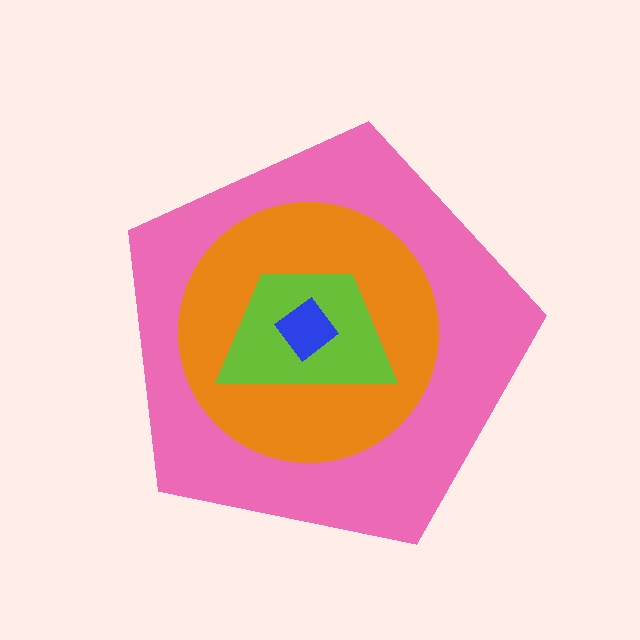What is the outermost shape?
The pink pentagon.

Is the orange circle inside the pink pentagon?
Yes.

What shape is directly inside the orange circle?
The lime trapezoid.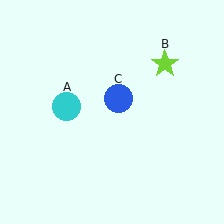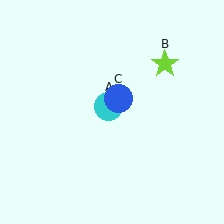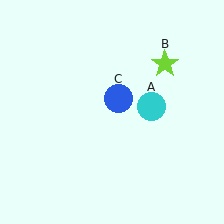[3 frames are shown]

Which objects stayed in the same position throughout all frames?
Lime star (object B) and blue circle (object C) remained stationary.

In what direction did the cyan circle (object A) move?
The cyan circle (object A) moved right.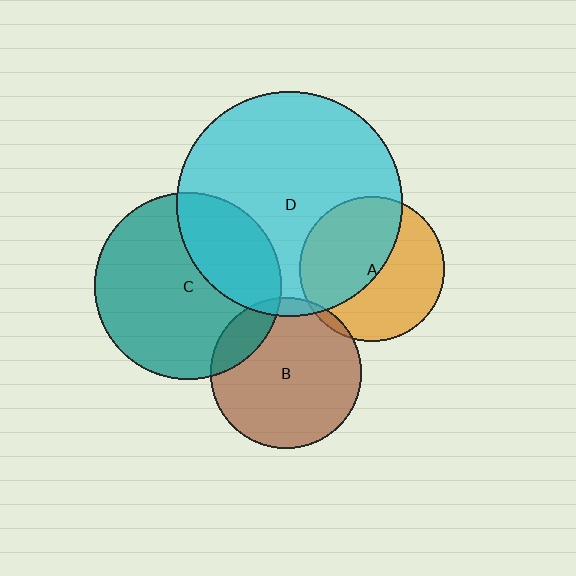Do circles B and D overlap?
Yes.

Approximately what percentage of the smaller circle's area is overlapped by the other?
Approximately 5%.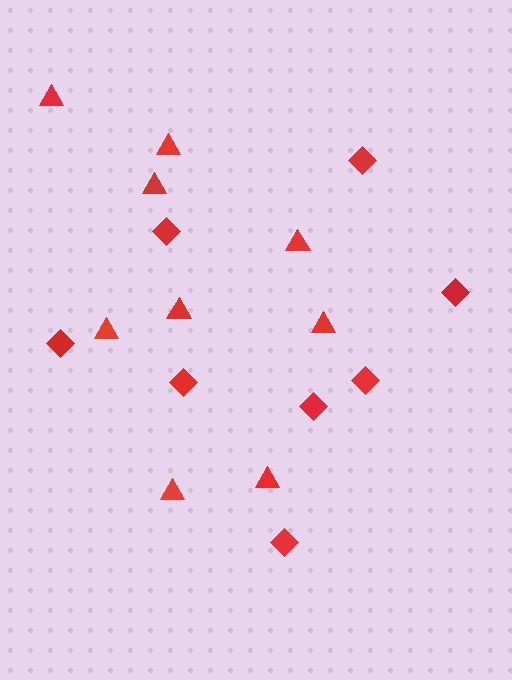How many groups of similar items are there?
There are 2 groups: one group of diamonds (8) and one group of triangles (9).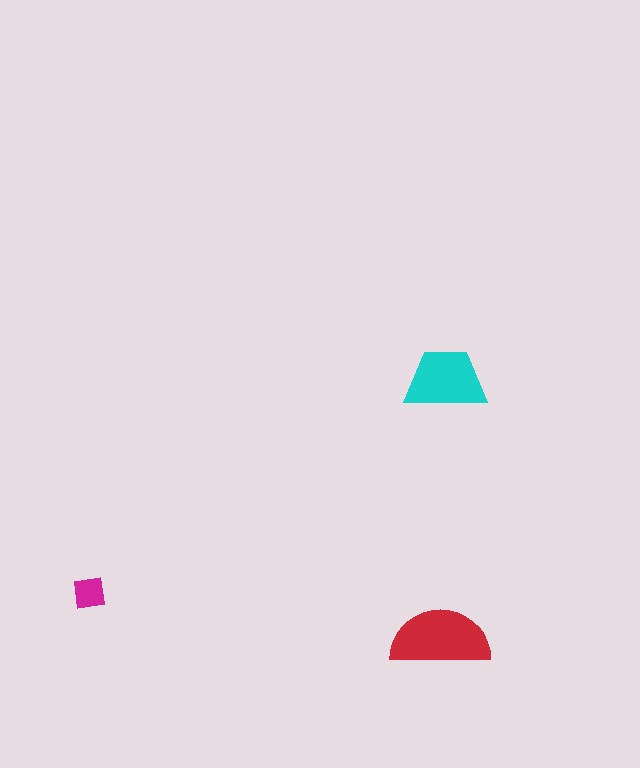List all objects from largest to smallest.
The red semicircle, the cyan trapezoid, the magenta square.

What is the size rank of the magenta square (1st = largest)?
3rd.